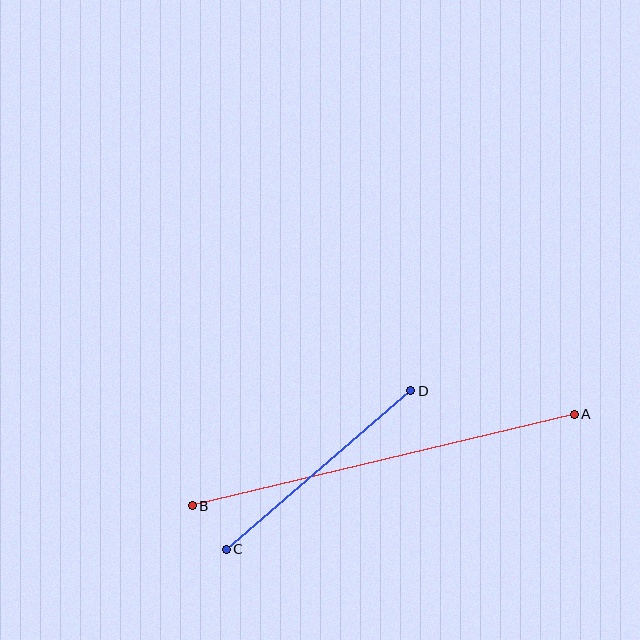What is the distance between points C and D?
The distance is approximately 243 pixels.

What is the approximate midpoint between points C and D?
The midpoint is at approximately (319, 470) pixels.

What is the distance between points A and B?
The distance is approximately 393 pixels.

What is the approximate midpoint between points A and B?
The midpoint is at approximately (383, 460) pixels.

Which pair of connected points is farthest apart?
Points A and B are farthest apart.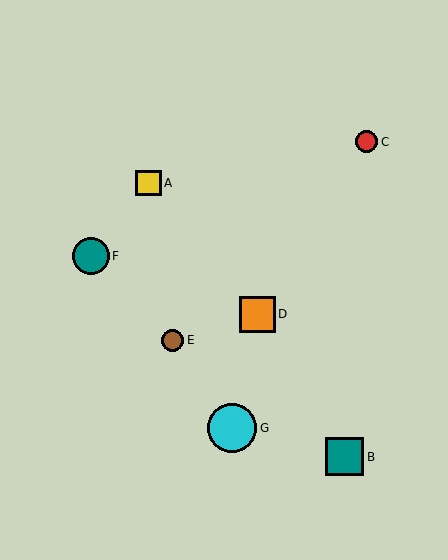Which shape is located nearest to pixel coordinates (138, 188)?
The yellow square (labeled A) at (148, 183) is nearest to that location.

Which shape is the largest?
The cyan circle (labeled G) is the largest.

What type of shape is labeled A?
Shape A is a yellow square.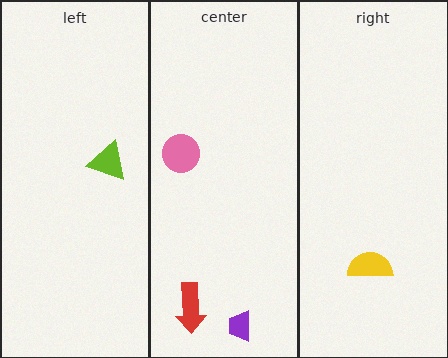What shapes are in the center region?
The red arrow, the purple trapezoid, the pink circle.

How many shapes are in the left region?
1.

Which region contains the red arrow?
The center region.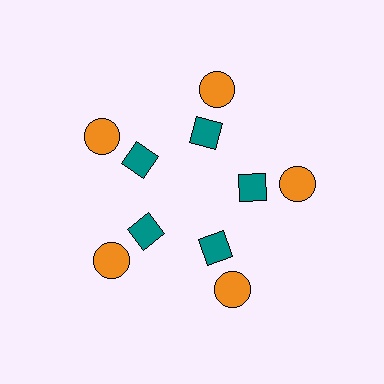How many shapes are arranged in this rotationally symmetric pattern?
There are 10 shapes, arranged in 5 groups of 2.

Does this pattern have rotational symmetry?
Yes, this pattern has 5-fold rotational symmetry. It looks the same after rotating 72 degrees around the center.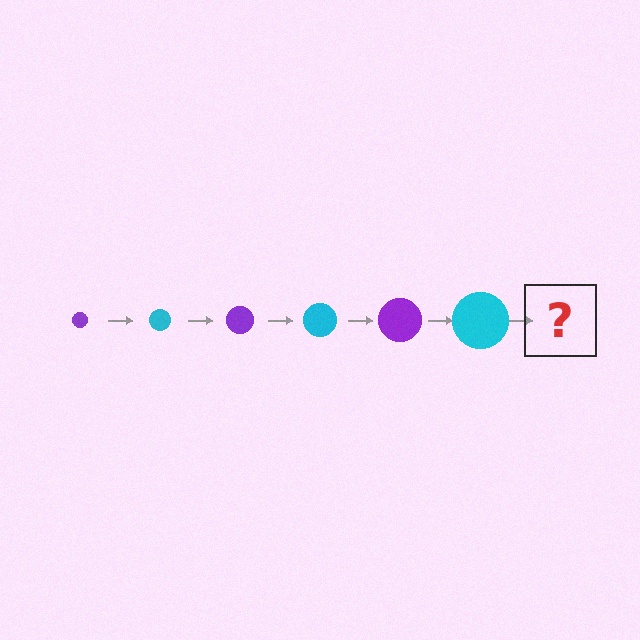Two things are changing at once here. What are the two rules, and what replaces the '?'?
The two rules are that the circle grows larger each step and the color cycles through purple and cyan. The '?' should be a purple circle, larger than the previous one.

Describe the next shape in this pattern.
It should be a purple circle, larger than the previous one.